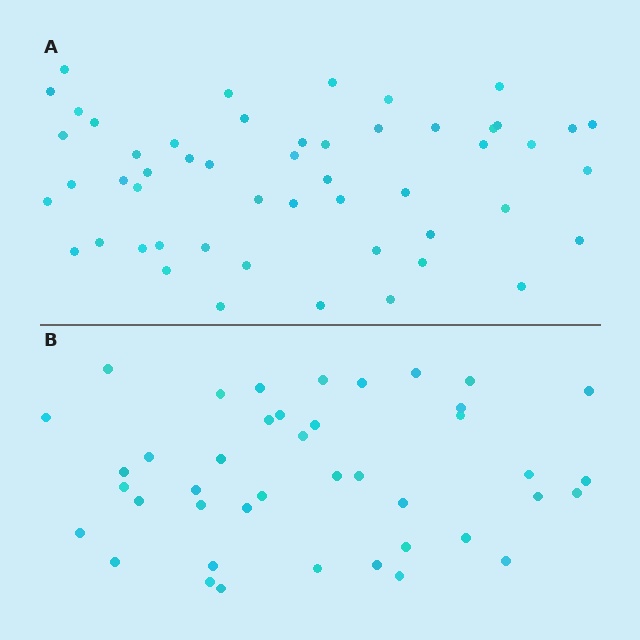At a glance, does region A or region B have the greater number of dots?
Region A (the top region) has more dots.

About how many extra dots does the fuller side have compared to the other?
Region A has roughly 10 or so more dots than region B.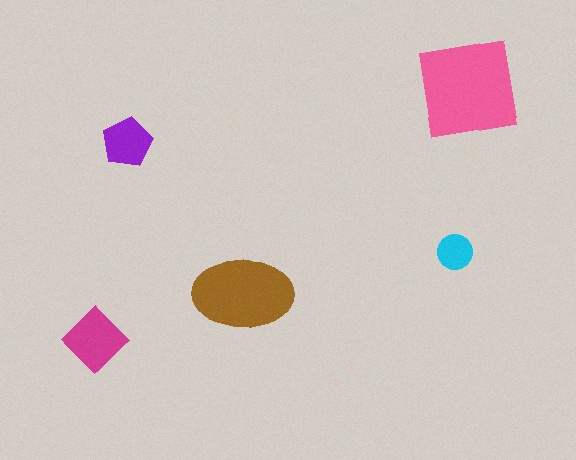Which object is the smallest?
The cyan circle.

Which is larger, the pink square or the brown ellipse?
The pink square.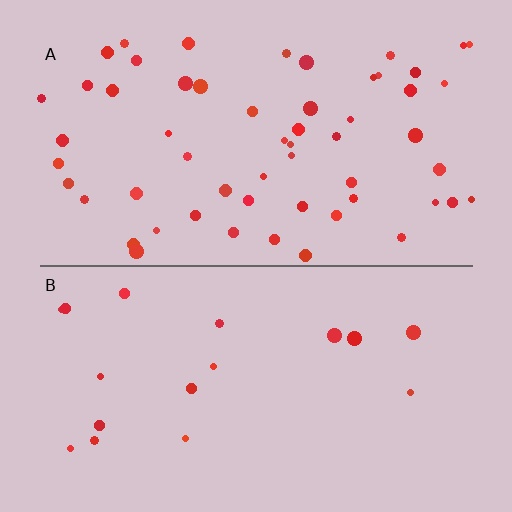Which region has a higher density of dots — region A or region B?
A (the top).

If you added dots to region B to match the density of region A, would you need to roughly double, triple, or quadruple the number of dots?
Approximately triple.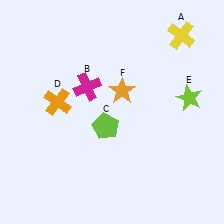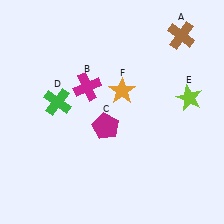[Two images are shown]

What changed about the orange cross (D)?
In Image 1, D is orange. In Image 2, it changed to green.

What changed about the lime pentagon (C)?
In Image 1, C is lime. In Image 2, it changed to magenta.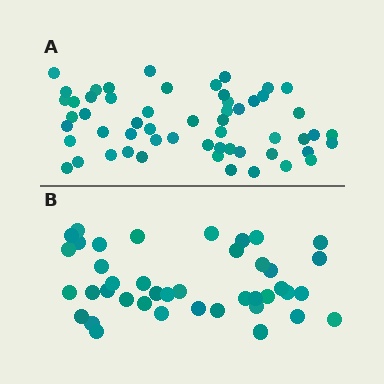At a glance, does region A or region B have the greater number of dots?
Region A (the top region) has more dots.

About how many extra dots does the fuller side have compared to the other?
Region A has approximately 15 more dots than region B.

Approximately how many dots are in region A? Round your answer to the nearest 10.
About 60 dots. (The exact count is 56, which rounds to 60.)